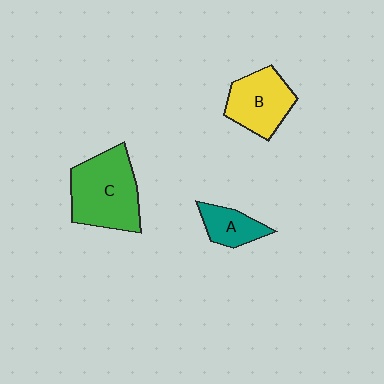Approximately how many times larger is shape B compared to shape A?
Approximately 1.7 times.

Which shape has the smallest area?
Shape A (teal).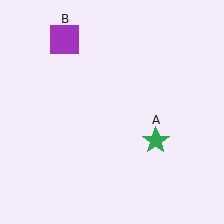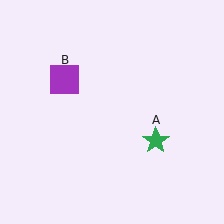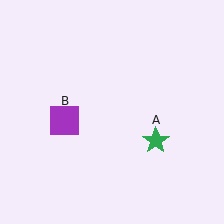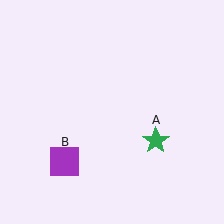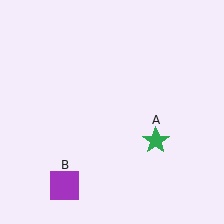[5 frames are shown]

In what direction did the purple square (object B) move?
The purple square (object B) moved down.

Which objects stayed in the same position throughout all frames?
Green star (object A) remained stationary.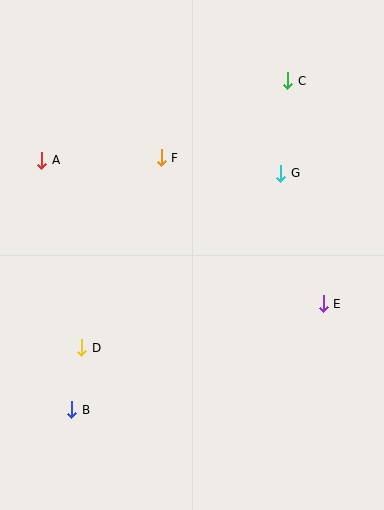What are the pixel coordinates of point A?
Point A is at (42, 160).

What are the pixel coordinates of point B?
Point B is at (72, 410).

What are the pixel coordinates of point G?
Point G is at (281, 173).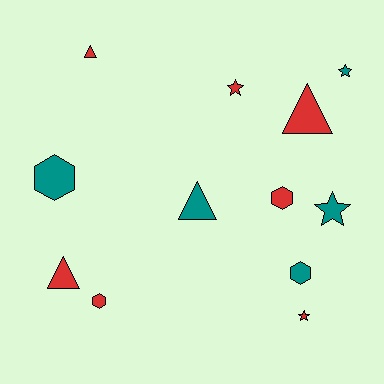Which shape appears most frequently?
Star, with 4 objects.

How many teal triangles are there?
There is 1 teal triangle.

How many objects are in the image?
There are 12 objects.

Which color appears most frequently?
Red, with 7 objects.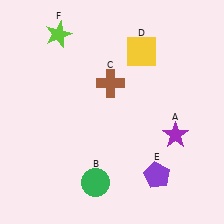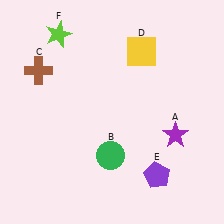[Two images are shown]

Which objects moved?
The objects that moved are: the green circle (B), the brown cross (C).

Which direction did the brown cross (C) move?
The brown cross (C) moved left.